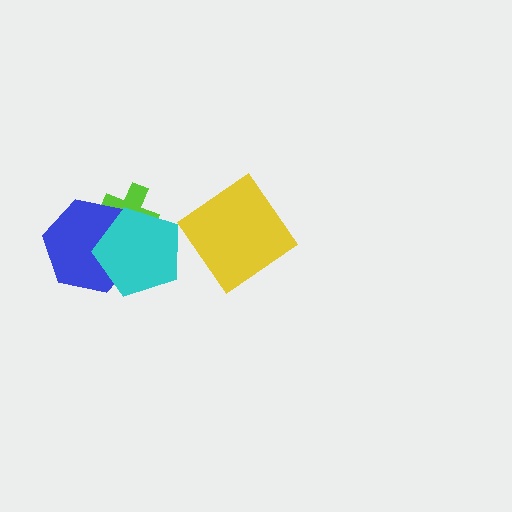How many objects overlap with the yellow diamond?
0 objects overlap with the yellow diamond.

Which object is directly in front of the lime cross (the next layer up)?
The blue hexagon is directly in front of the lime cross.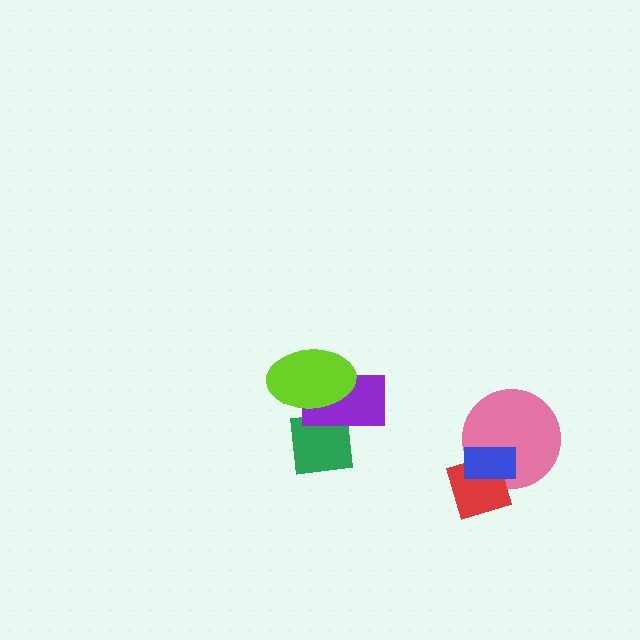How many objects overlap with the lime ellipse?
2 objects overlap with the lime ellipse.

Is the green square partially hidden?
Yes, it is partially covered by another shape.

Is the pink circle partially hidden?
Yes, it is partially covered by another shape.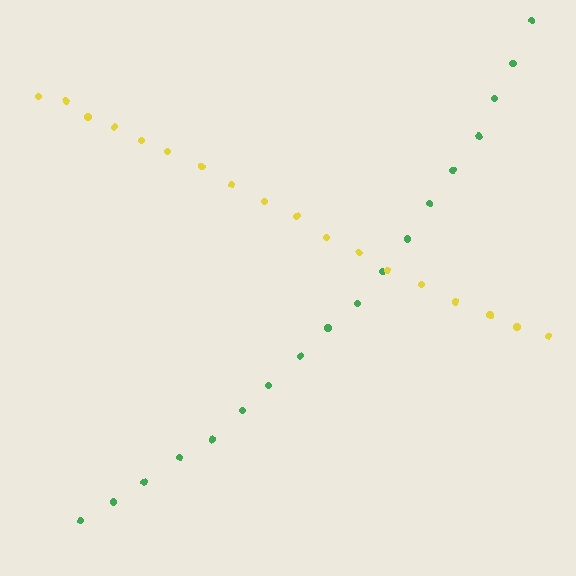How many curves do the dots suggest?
There are 2 distinct paths.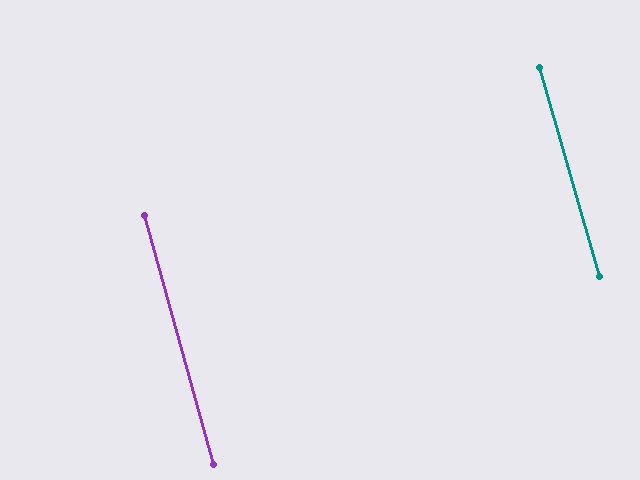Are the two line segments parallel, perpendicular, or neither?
Parallel — their directions differ by only 0.7°.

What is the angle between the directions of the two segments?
Approximately 1 degree.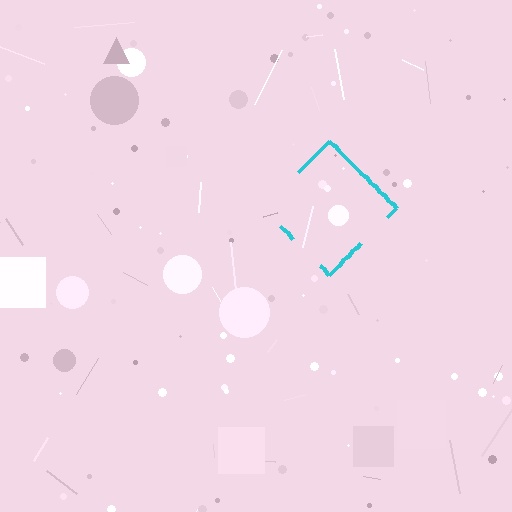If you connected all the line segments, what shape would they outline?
They would outline a diamond.